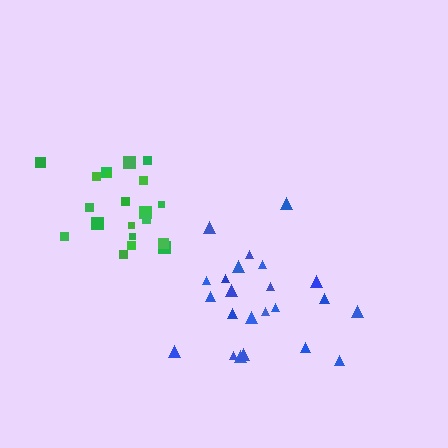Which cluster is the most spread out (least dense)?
Blue.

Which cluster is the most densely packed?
Green.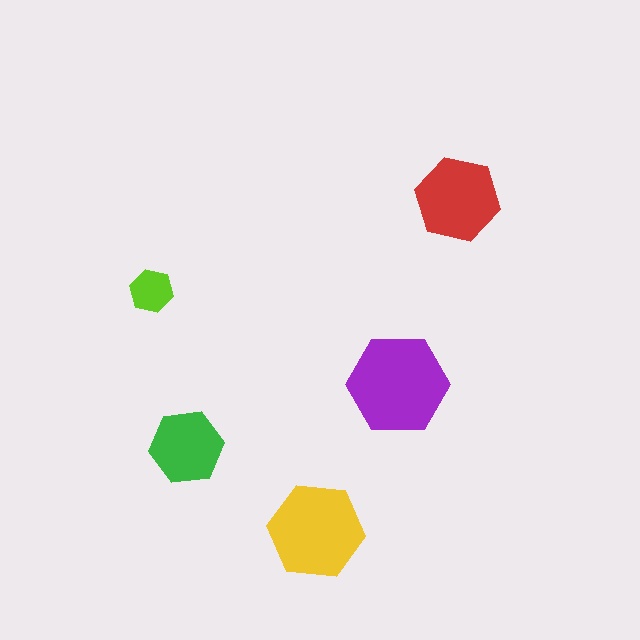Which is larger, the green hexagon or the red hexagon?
The red one.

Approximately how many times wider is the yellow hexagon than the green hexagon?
About 1.5 times wider.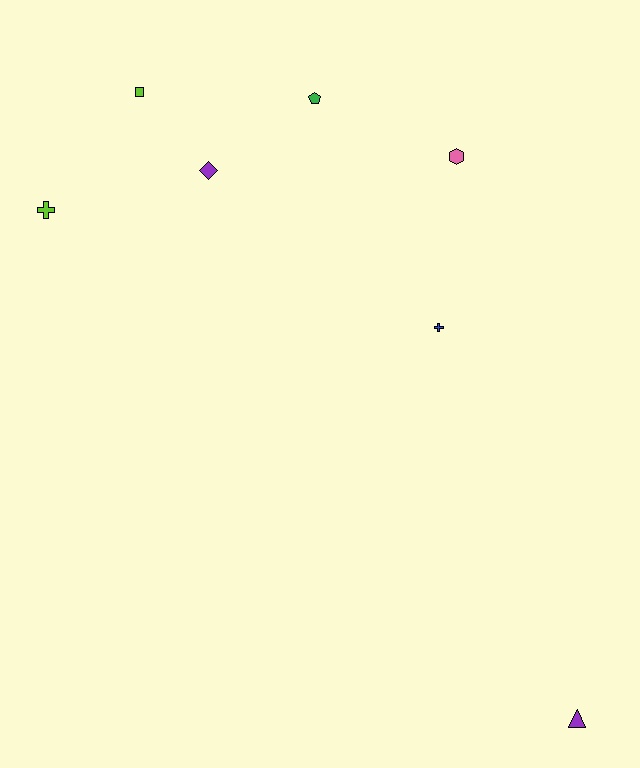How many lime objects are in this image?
There are 2 lime objects.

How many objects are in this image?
There are 7 objects.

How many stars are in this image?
There are no stars.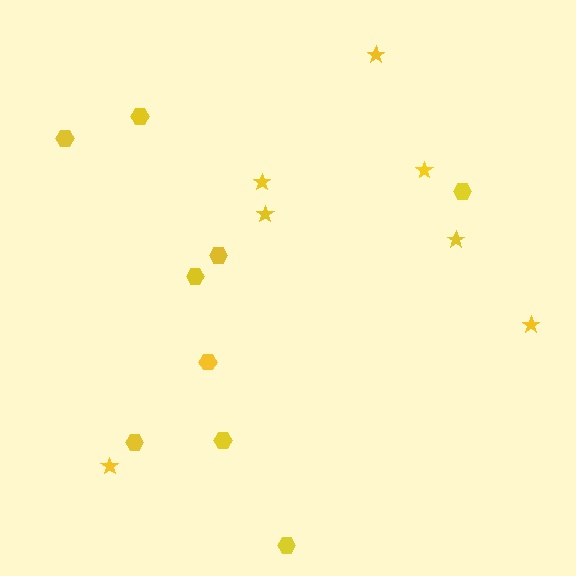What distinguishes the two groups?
There are 2 groups: one group of hexagons (9) and one group of stars (7).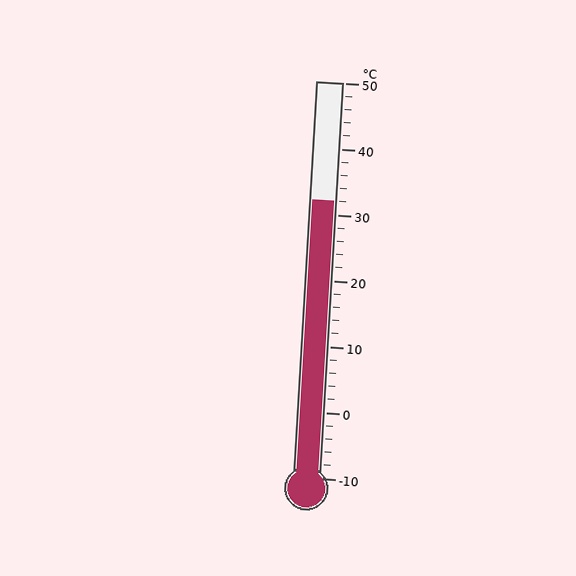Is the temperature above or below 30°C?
The temperature is above 30°C.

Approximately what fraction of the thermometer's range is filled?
The thermometer is filled to approximately 70% of its range.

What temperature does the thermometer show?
The thermometer shows approximately 32°C.